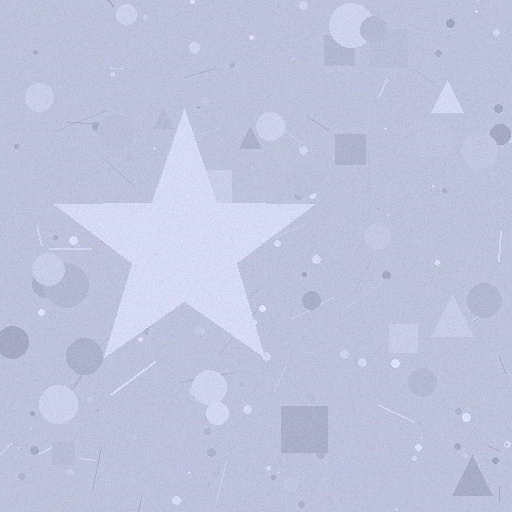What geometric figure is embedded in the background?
A star is embedded in the background.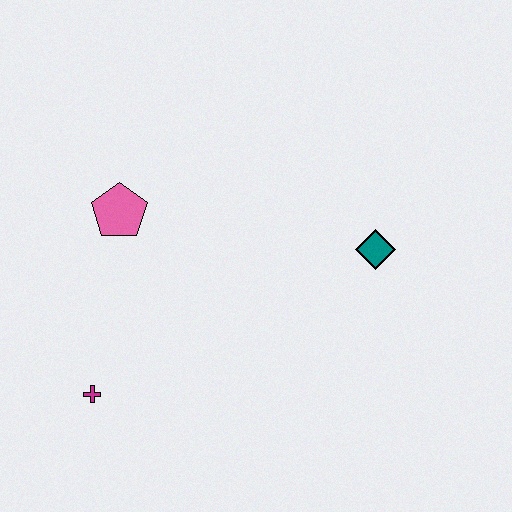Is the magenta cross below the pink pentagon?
Yes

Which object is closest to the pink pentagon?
The magenta cross is closest to the pink pentagon.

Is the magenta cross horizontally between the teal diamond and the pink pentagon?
No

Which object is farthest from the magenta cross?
The teal diamond is farthest from the magenta cross.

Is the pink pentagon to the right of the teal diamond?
No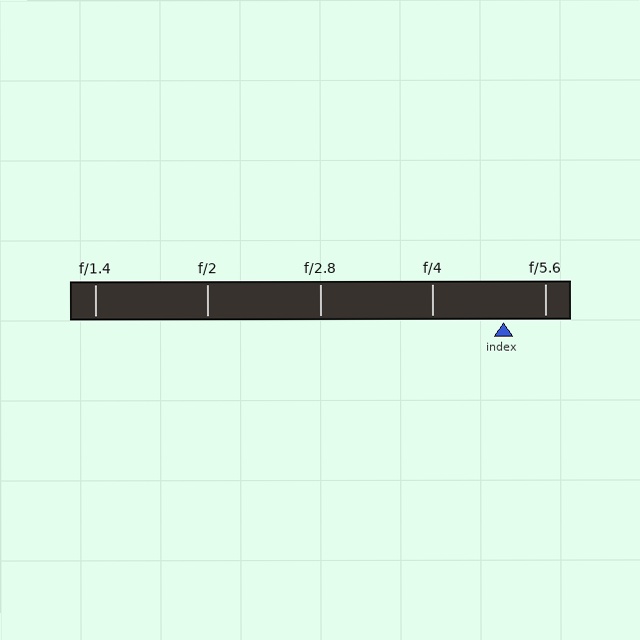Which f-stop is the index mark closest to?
The index mark is closest to f/5.6.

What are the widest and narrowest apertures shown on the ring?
The widest aperture shown is f/1.4 and the narrowest is f/5.6.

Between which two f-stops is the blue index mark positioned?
The index mark is between f/4 and f/5.6.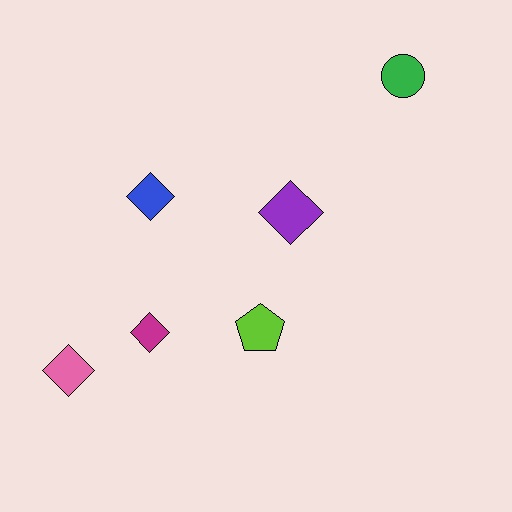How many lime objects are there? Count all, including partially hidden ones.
There is 1 lime object.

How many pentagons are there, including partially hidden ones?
There is 1 pentagon.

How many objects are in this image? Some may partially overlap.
There are 6 objects.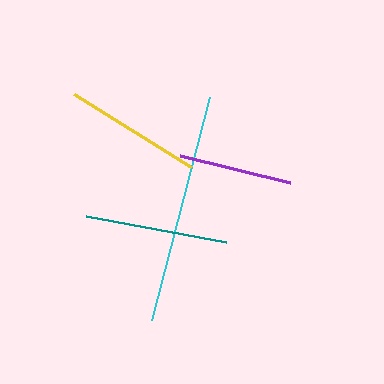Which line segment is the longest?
The cyan line is the longest at approximately 231 pixels.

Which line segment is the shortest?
The purple line is the shortest at approximately 113 pixels.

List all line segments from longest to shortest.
From longest to shortest: cyan, teal, yellow, purple.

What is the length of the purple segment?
The purple segment is approximately 113 pixels long.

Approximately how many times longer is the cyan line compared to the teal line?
The cyan line is approximately 1.6 times the length of the teal line.